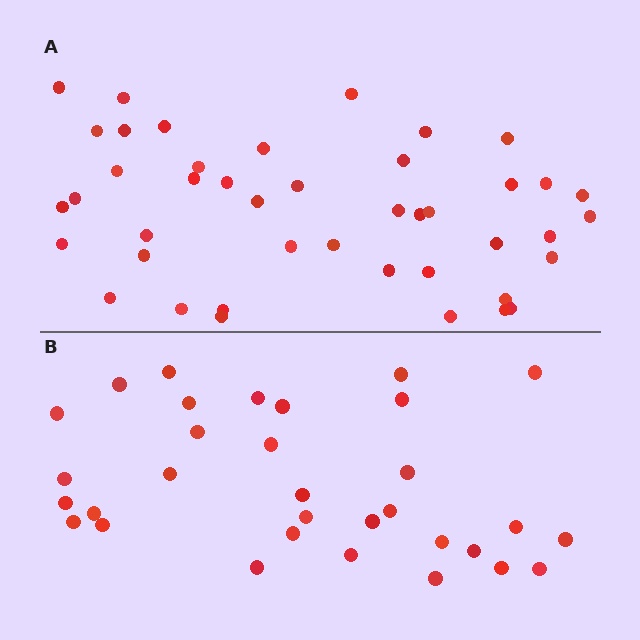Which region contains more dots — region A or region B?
Region A (the top region) has more dots.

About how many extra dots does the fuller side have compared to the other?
Region A has roughly 12 or so more dots than region B.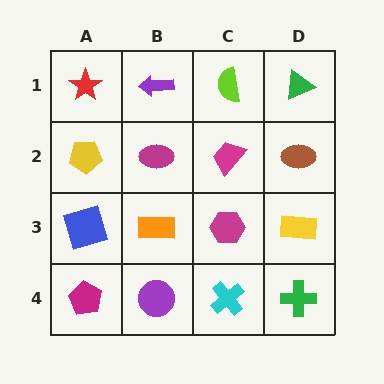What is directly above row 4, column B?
An orange rectangle.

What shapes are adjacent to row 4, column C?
A magenta hexagon (row 3, column C), a purple circle (row 4, column B), a green cross (row 4, column D).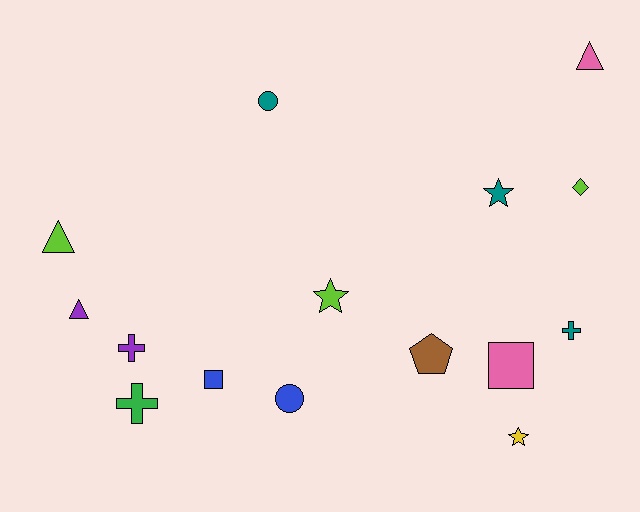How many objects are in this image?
There are 15 objects.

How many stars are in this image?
There are 3 stars.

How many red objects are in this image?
There are no red objects.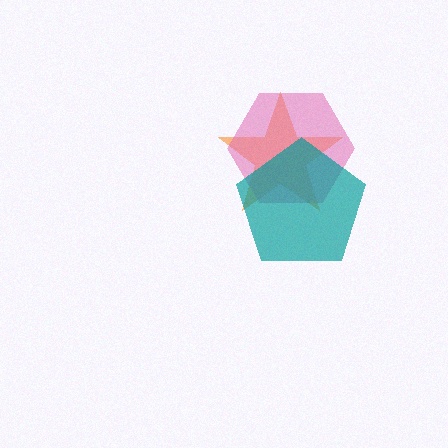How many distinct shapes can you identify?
There are 3 distinct shapes: an orange star, a pink hexagon, a teal pentagon.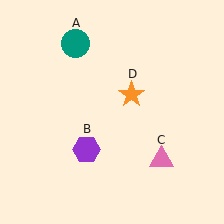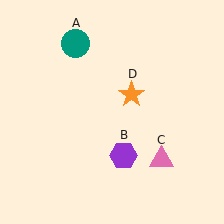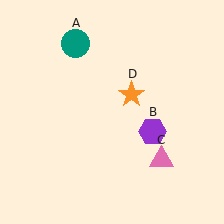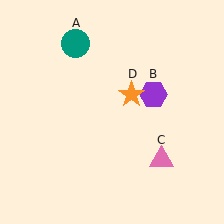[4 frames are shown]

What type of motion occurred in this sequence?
The purple hexagon (object B) rotated counterclockwise around the center of the scene.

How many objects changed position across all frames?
1 object changed position: purple hexagon (object B).